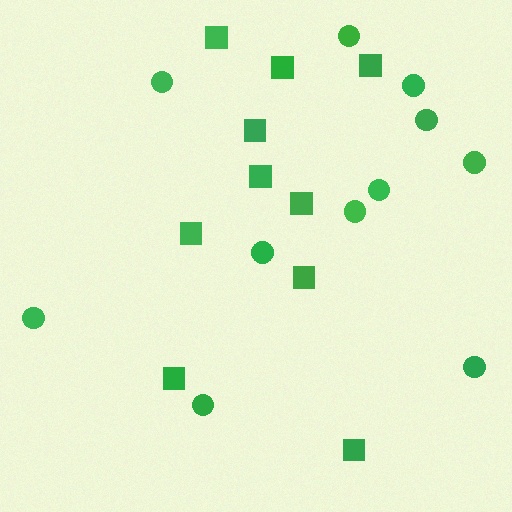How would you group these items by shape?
There are 2 groups: one group of squares (10) and one group of circles (11).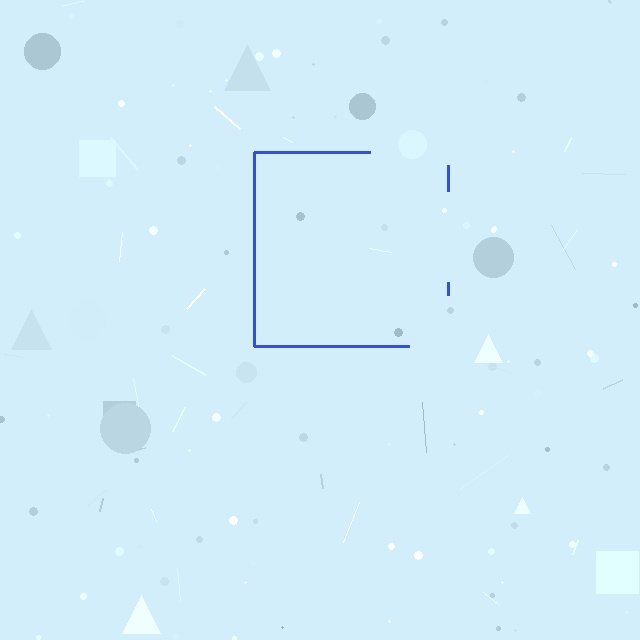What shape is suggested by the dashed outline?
The dashed outline suggests a square.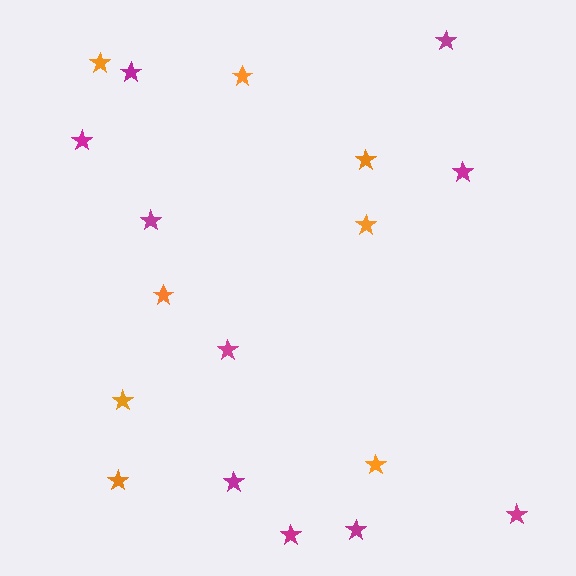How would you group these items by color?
There are 2 groups: one group of orange stars (8) and one group of magenta stars (10).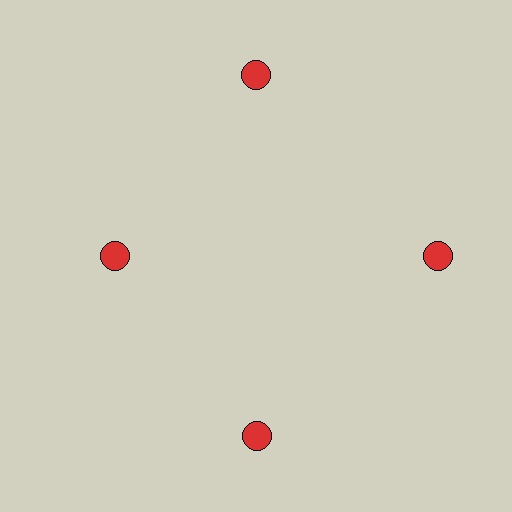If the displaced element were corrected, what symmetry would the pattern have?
It would have 4-fold rotational symmetry — the pattern would map onto itself every 90 degrees.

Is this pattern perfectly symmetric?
No. The 4 red circles are arranged in a ring, but one element near the 9 o'clock position is pulled inward toward the center, breaking the 4-fold rotational symmetry.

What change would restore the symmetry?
The symmetry would be restored by moving it outward, back onto the ring so that all 4 circles sit at equal angles and equal distance from the center.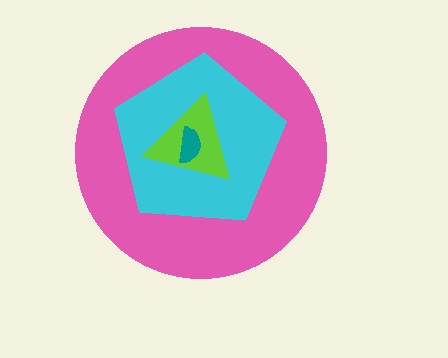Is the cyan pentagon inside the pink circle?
Yes.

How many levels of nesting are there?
4.